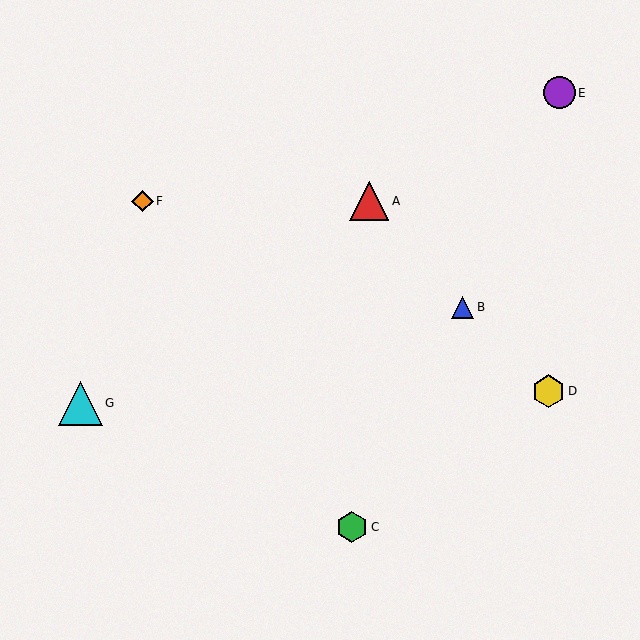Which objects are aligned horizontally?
Objects A, F are aligned horizontally.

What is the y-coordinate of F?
Object F is at y≈201.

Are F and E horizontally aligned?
No, F is at y≈201 and E is at y≈93.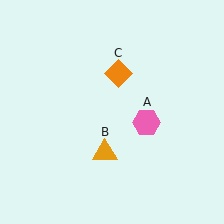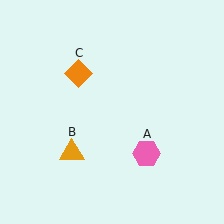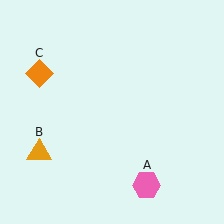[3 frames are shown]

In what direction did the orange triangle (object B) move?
The orange triangle (object B) moved left.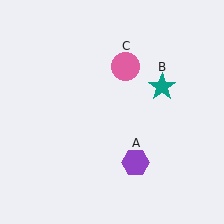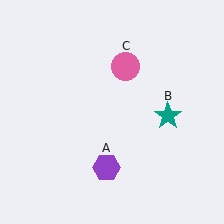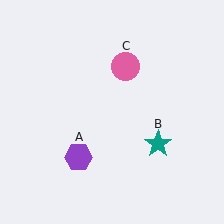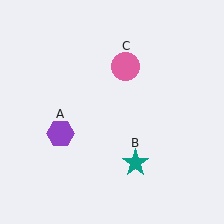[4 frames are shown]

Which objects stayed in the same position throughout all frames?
Pink circle (object C) remained stationary.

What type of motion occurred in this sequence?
The purple hexagon (object A), teal star (object B) rotated clockwise around the center of the scene.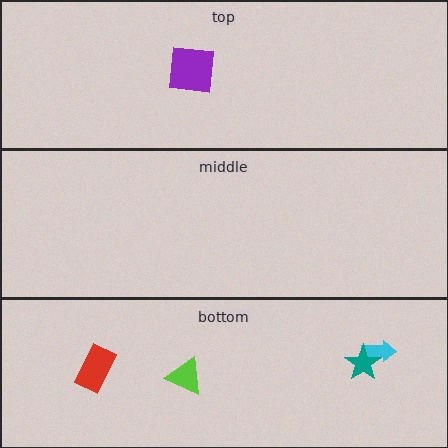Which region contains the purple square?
The top region.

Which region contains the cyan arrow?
The bottom region.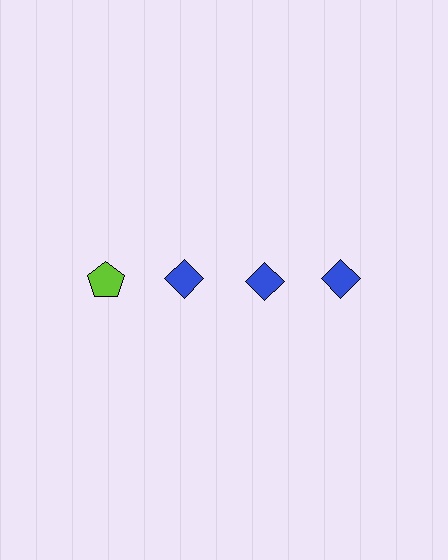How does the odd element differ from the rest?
It differs in both color (lime instead of blue) and shape (pentagon instead of diamond).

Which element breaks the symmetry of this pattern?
The lime pentagon in the top row, leftmost column breaks the symmetry. All other shapes are blue diamonds.